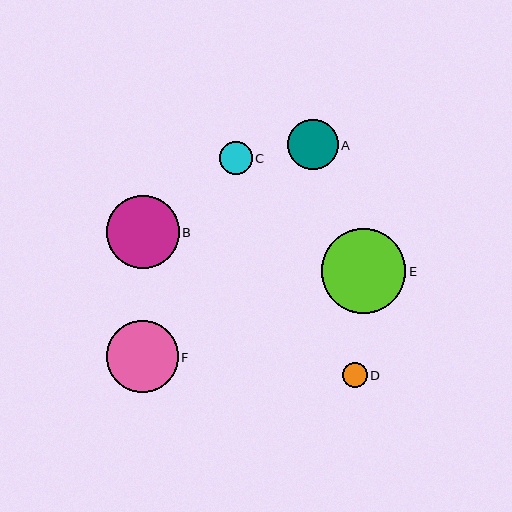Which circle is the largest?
Circle E is the largest with a size of approximately 85 pixels.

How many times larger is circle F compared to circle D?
Circle F is approximately 2.9 times the size of circle D.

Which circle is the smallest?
Circle D is the smallest with a size of approximately 25 pixels.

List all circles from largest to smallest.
From largest to smallest: E, B, F, A, C, D.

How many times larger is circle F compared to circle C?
Circle F is approximately 2.2 times the size of circle C.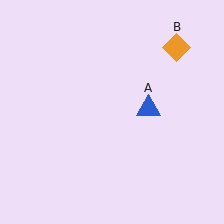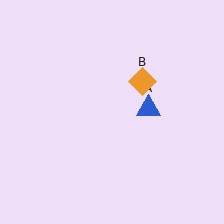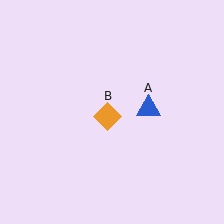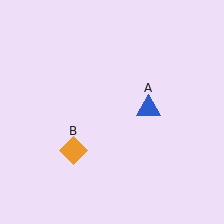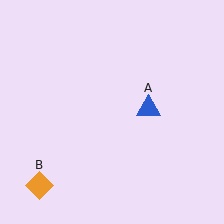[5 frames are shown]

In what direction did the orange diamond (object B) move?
The orange diamond (object B) moved down and to the left.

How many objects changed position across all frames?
1 object changed position: orange diamond (object B).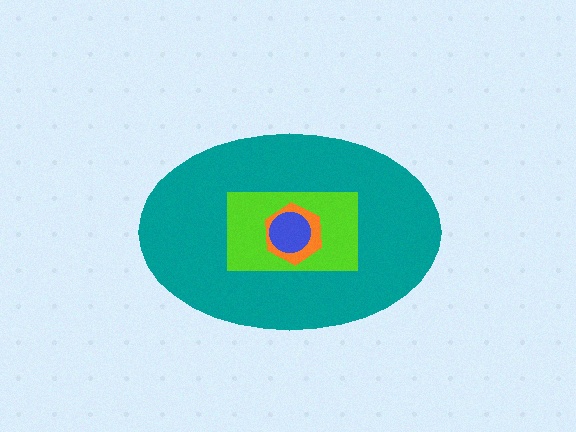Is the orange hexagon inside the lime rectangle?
Yes.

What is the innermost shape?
The blue circle.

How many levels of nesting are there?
4.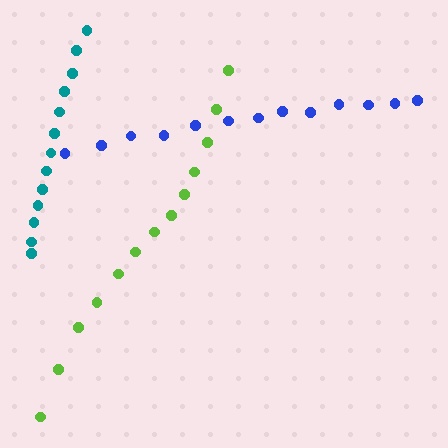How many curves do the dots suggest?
There are 3 distinct paths.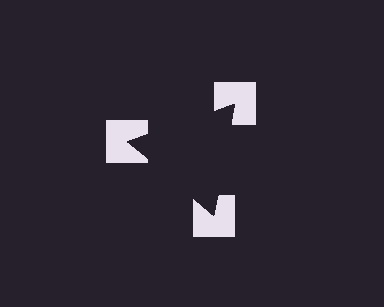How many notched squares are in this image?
There are 3 — one at each vertex of the illusory triangle.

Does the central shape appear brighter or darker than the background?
It typically appears slightly darker than the background, even though no actual brightness change is drawn.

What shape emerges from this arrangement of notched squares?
An illusory triangle — its edges are inferred from the aligned wedge cuts in the notched squares, not physically drawn.